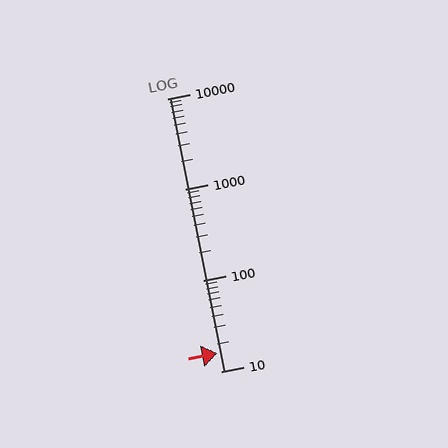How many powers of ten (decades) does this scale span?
The scale spans 3 decades, from 10 to 10000.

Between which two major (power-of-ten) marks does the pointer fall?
The pointer is between 10 and 100.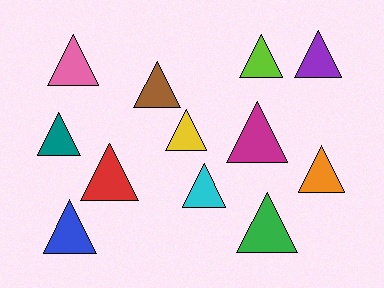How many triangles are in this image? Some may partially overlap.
There are 12 triangles.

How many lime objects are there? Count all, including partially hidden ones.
There is 1 lime object.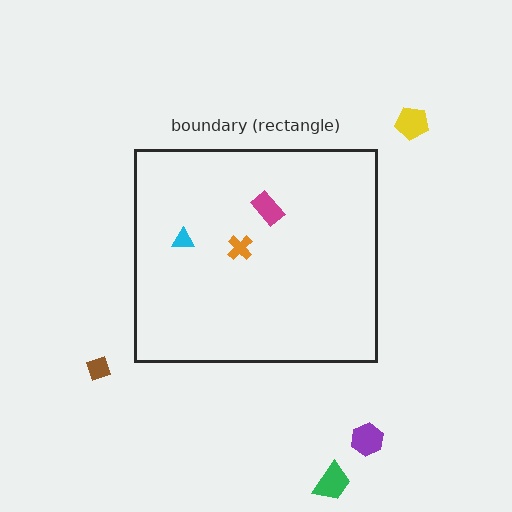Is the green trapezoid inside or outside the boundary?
Outside.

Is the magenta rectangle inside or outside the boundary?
Inside.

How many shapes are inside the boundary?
3 inside, 4 outside.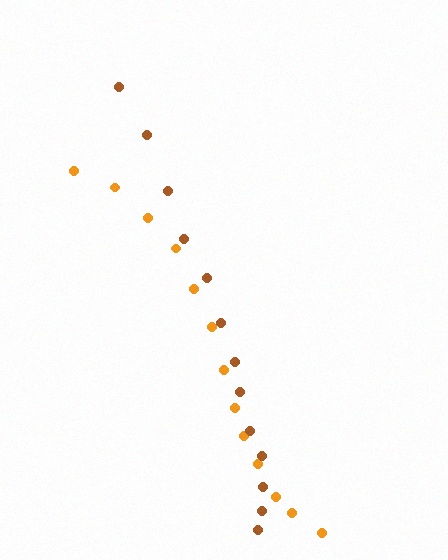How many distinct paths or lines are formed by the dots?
There are 2 distinct paths.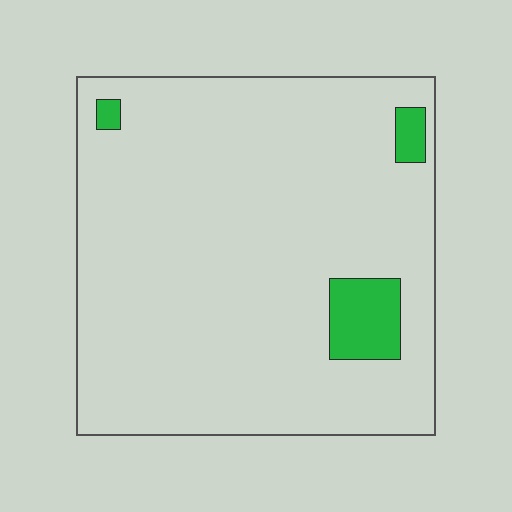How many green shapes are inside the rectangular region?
3.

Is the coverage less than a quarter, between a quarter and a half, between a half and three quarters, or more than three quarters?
Less than a quarter.